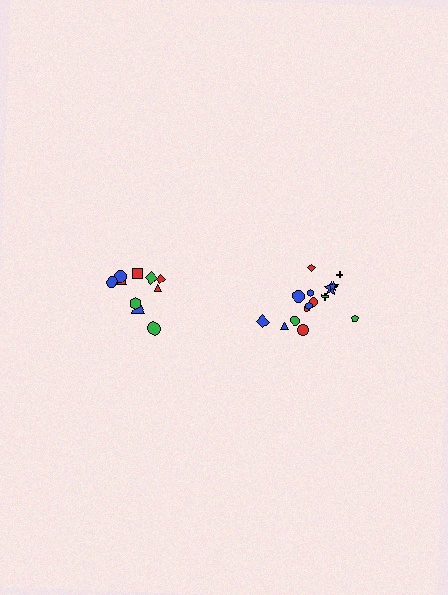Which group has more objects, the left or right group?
The right group.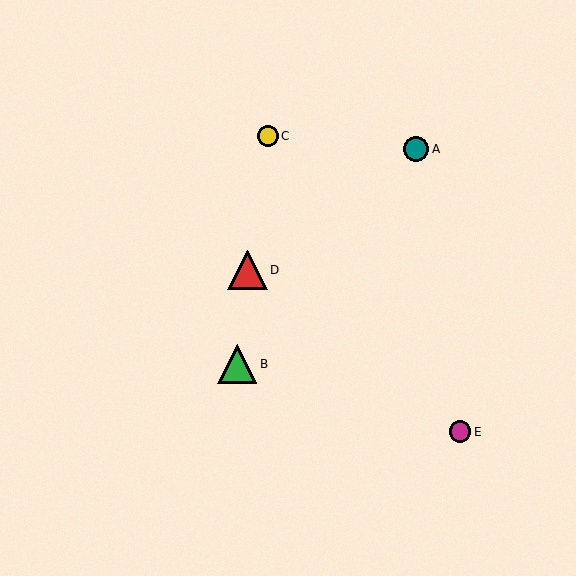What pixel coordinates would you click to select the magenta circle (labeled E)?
Click at (460, 432) to select the magenta circle E.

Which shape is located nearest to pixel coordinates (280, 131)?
The yellow circle (labeled C) at (268, 136) is nearest to that location.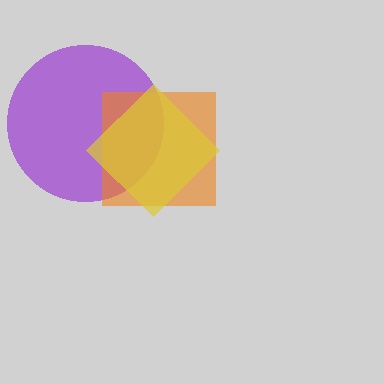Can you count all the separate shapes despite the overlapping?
Yes, there are 3 separate shapes.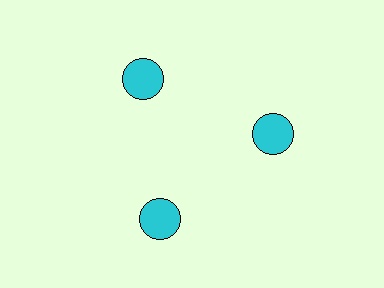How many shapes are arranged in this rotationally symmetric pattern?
There are 3 shapes, arranged in 3 groups of 1.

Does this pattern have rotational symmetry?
Yes, this pattern has 3-fold rotational symmetry. It looks the same after rotating 120 degrees around the center.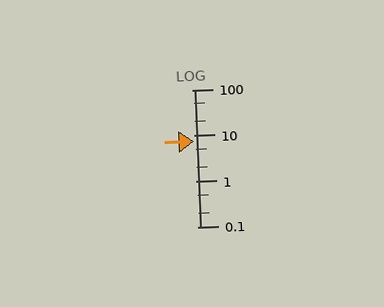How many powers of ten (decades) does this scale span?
The scale spans 3 decades, from 0.1 to 100.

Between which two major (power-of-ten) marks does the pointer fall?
The pointer is between 1 and 10.